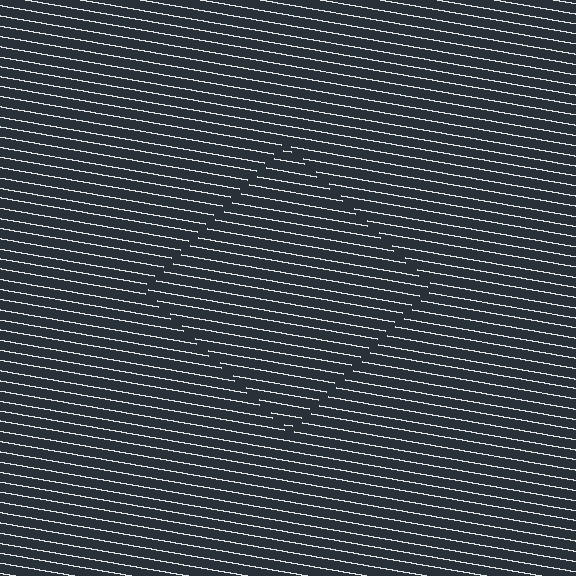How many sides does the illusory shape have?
4 sides — the line-ends trace a square.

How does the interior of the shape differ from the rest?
The interior of the shape contains the same grating, shifted by half a period — the contour is defined by the phase discontinuity where line-ends from the inner and outer gratings abut.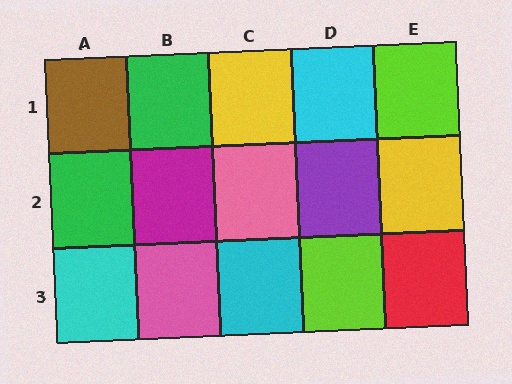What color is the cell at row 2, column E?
Yellow.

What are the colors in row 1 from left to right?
Brown, green, yellow, cyan, lime.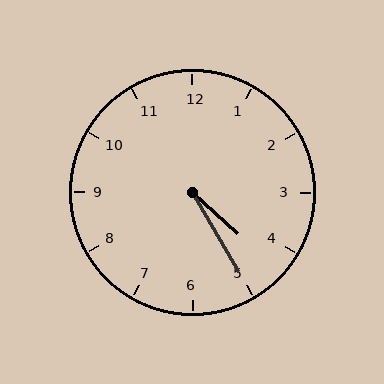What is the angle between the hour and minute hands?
Approximately 18 degrees.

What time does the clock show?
4:25.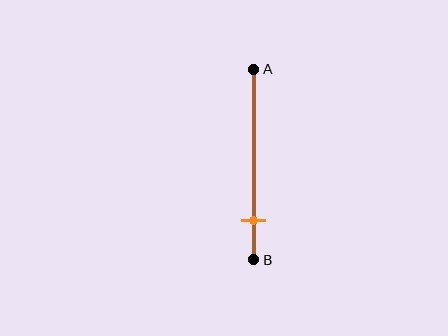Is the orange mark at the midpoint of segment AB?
No, the mark is at about 80% from A, not at the 50% midpoint.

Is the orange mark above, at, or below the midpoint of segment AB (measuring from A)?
The orange mark is below the midpoint of segment AB.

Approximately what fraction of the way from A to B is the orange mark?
The orange mark is approximately 80% of the way from A to B.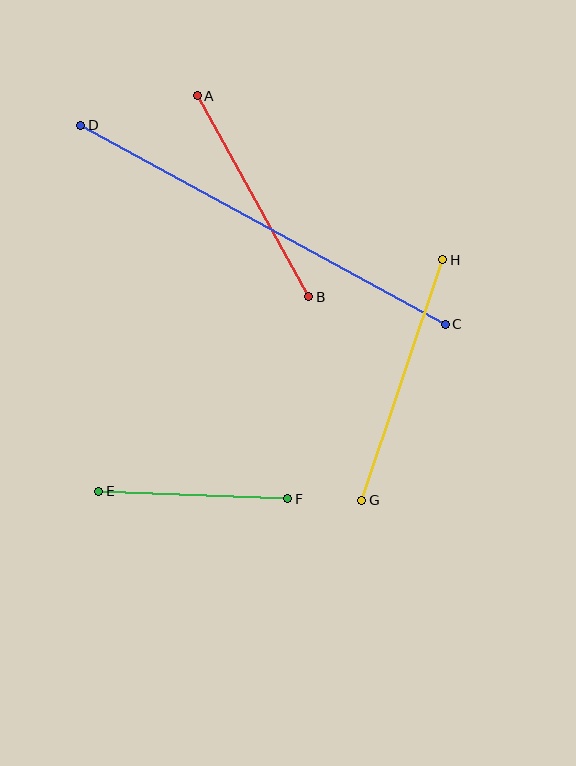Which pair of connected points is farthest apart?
Points C and D are farthest apart.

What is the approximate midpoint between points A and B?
The midpoint is at approximately (253, 196) pixels.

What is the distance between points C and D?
The distance is approximately 415 pixels.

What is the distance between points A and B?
The distance is approximately 230 pixels.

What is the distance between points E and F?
The distance is approximately 189 pixels.